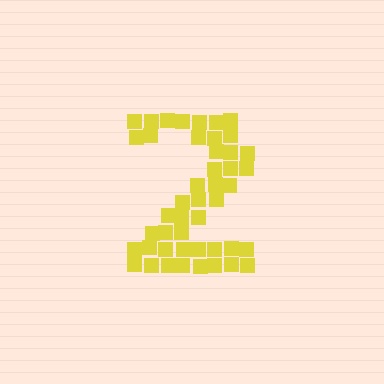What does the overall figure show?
The overall figure shows the digit 2.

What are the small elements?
The small elements are squares.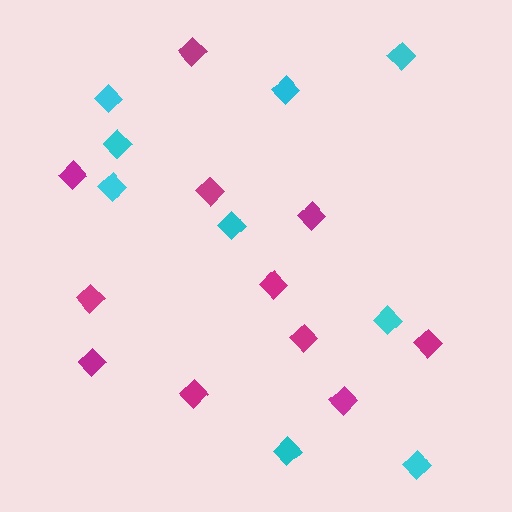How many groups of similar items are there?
There are 2 groups: one group of magenta diamonds (11) and one group of cyan diamonds (9).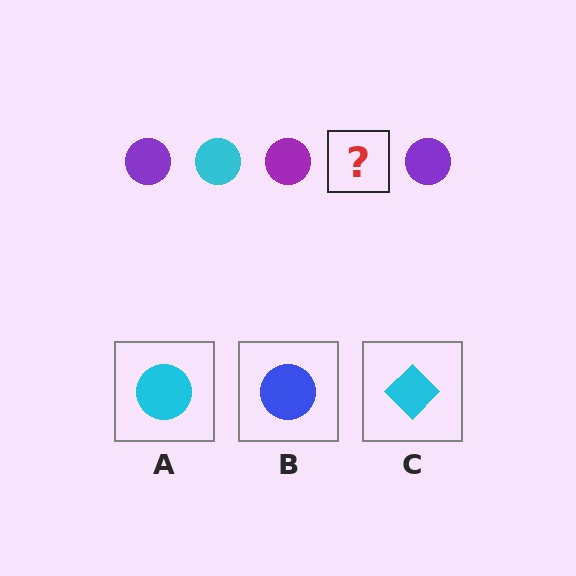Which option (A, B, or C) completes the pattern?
A.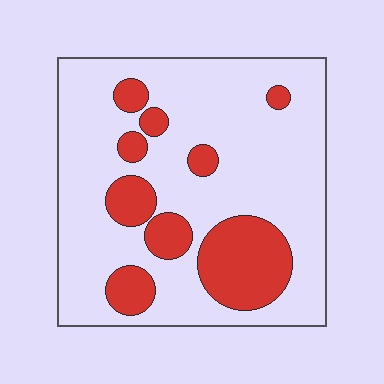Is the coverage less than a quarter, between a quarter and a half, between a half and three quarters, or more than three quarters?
Less than a quarter.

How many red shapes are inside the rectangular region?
9.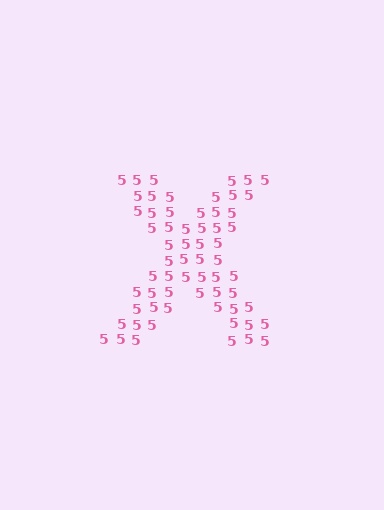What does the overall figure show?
The overall figure shows the letter X.